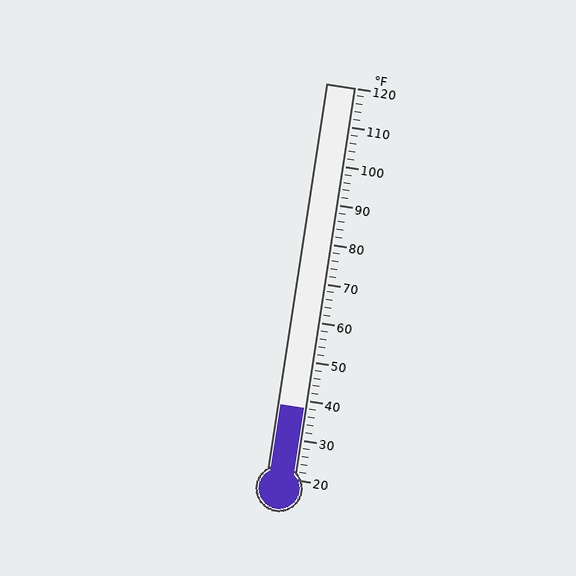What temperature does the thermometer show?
The thermometer shows approximately 38°F.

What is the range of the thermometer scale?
The thermometer scale ranges from 20°F to 120°F.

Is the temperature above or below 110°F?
The temperature is below 110°F.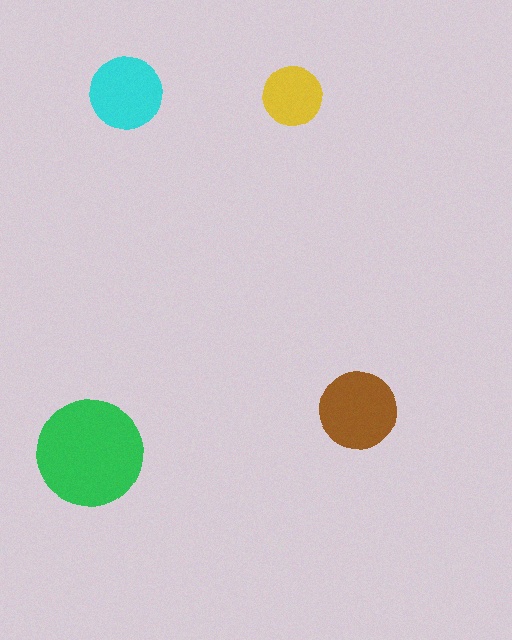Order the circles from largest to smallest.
the green one, the brown one, the cyan one, the yellow one.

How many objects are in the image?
There are 4 objects in the image.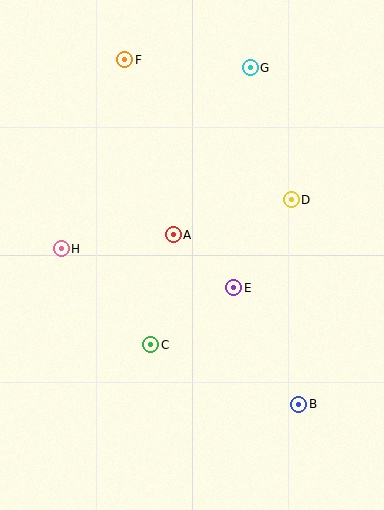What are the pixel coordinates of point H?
Point H is at (61, 249).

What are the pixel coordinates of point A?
Point A is at (173, 235).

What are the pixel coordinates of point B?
Point B is at (299, 404).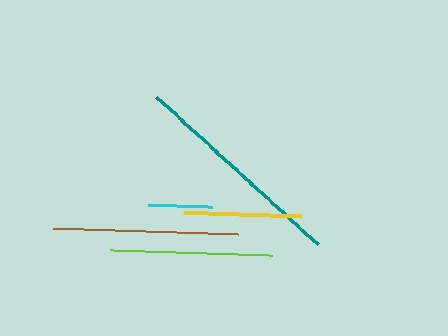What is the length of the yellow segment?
The yellow segment is approximately 119 pixels long.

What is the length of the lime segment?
The lime segment is approximately 162 pixels long.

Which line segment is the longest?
The teal line is the longest at approximately 218 pixels.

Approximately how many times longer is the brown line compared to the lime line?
The brown line is approximately 1.1 times the length of the lime line.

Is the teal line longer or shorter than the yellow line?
The teal line is longer than the yellow line.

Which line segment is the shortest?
The cyan line is the shortest at approximately 64 pixels.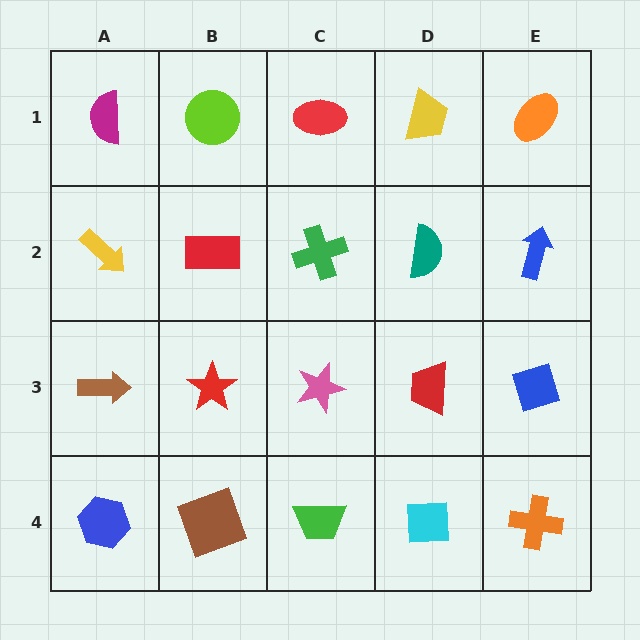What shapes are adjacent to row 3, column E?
A blue arrow (row 2, column E), an orange cross (row 4, column E), a red trapezoid (row 3, column D).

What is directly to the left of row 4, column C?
A brown square.